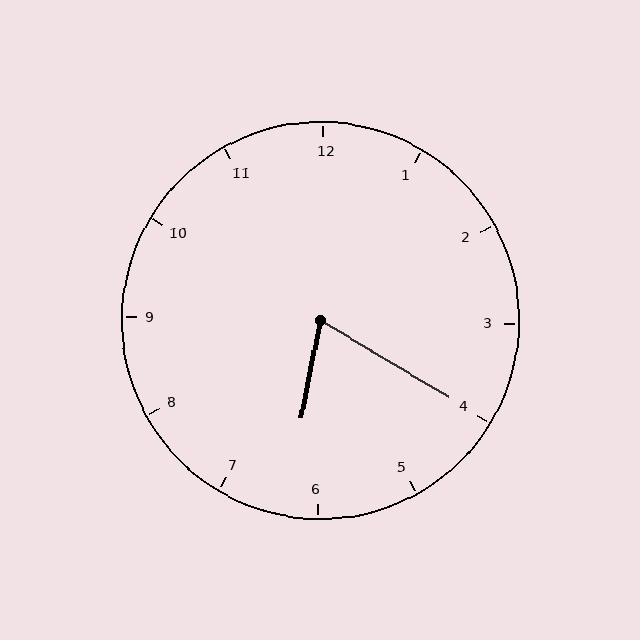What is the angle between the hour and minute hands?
Approximately 70 degrees.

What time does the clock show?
6:20.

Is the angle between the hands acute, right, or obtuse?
It is acute.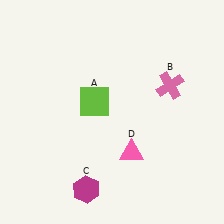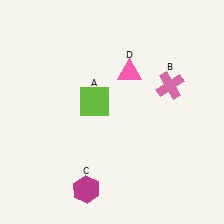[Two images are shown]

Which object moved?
The pink triangle (D) moved up.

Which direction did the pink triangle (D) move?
The pink triangle (D) moved up.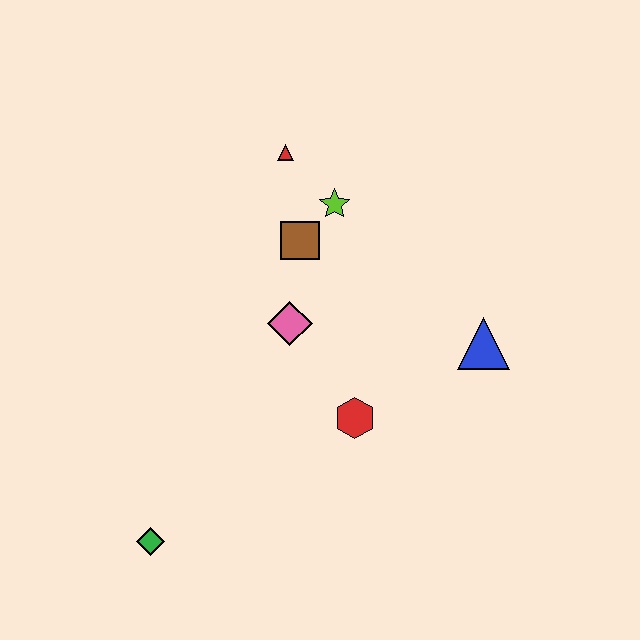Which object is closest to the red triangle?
The lime star is closest to the red triangle.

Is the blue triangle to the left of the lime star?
No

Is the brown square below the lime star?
Yes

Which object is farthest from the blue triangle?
The green diamond is farthest from the blue triangle.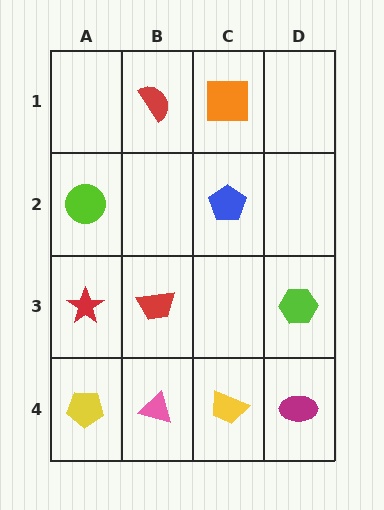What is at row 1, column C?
An orange square.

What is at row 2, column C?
A blue pentagon.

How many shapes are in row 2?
2 shapes.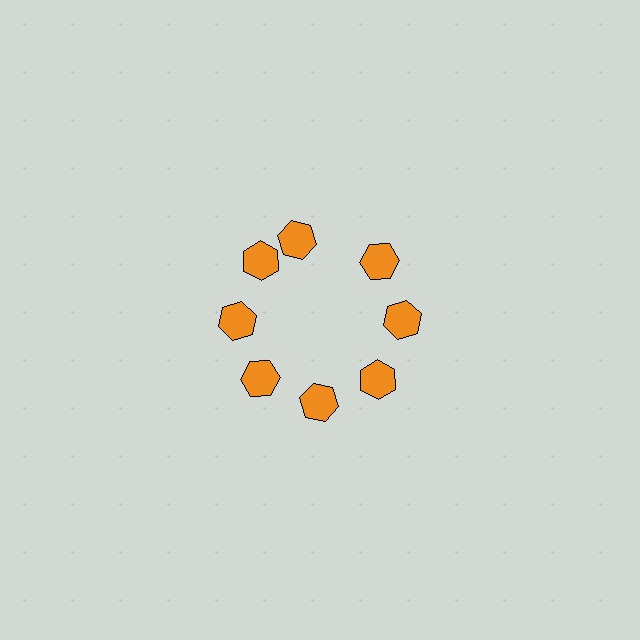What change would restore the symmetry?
The symmetry would be restored by rotating it back into even spacing with its neighbors so that all 8 hexagons sit at equal angles and equal distance from the center.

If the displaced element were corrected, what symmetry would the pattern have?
It would have 8-fold rotational symmetry — the pattern would map onto itself every 45 degrees.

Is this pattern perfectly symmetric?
No. The 8 orange hexagons are arranged in a ring, but one element near the 12 o'clock position is rotated out of alignment along the ring, breaking the 8-fold rotational symmetry.